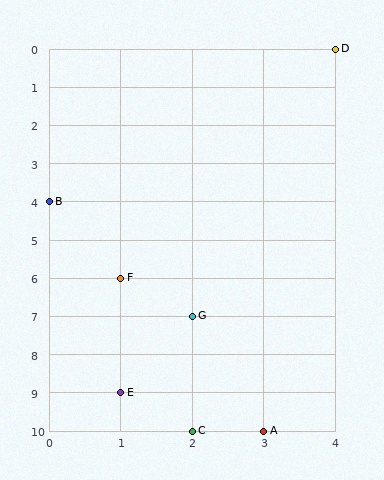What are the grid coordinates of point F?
Point F is at grid coordinates (1, 6).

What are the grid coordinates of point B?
Point B is at grid coordinates (0, 4).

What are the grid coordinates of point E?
Point E is at grid coordinates (1, 9).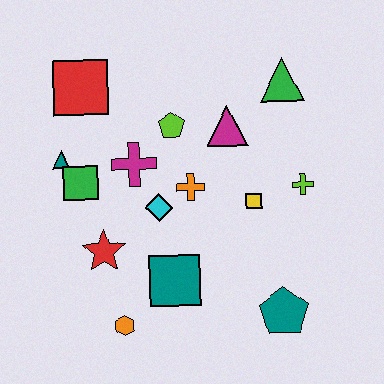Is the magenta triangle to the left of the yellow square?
Yes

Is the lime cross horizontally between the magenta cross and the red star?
No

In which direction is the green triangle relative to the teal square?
The green triangle is above the teal square.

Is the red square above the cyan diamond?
Yes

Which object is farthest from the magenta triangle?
The orange hexagon is farthest from the magenta triangle.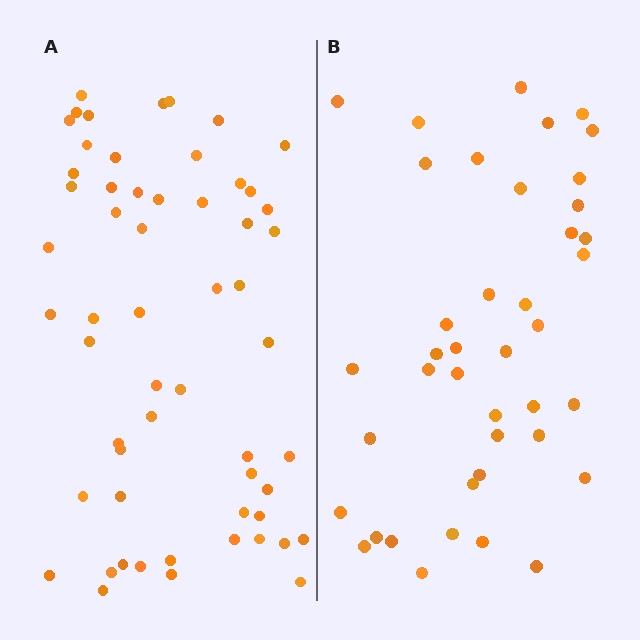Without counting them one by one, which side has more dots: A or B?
Region A (the left region) has more dots.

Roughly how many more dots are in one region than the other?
Region A has approximately 15 more dots than region B.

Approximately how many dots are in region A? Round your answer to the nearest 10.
About 60 dots. (The exact count is 57, which rounds to 60.)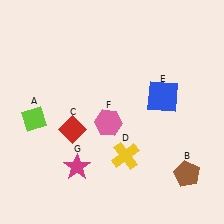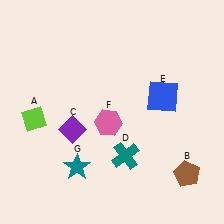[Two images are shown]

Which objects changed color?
C changed from red to purple. D changed from yellow to teal. G changed from magenta to teal.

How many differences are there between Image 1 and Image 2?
There are 3 differences between the two images.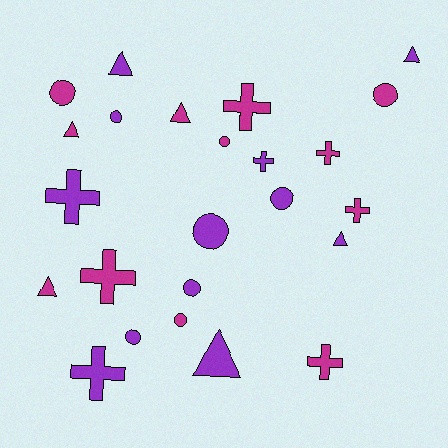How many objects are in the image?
There are 24 objects.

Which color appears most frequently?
Magenta, with 12 objects.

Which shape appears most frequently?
Circle, with 9 objects.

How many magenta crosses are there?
There are 5 magenta crosses.